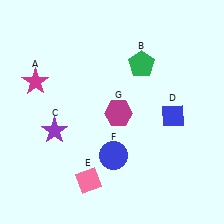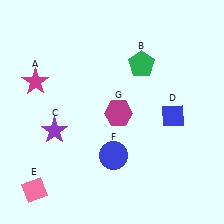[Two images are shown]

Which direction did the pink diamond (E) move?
The pink diamond (E) moved left.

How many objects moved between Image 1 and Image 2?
1 object moved between the two images.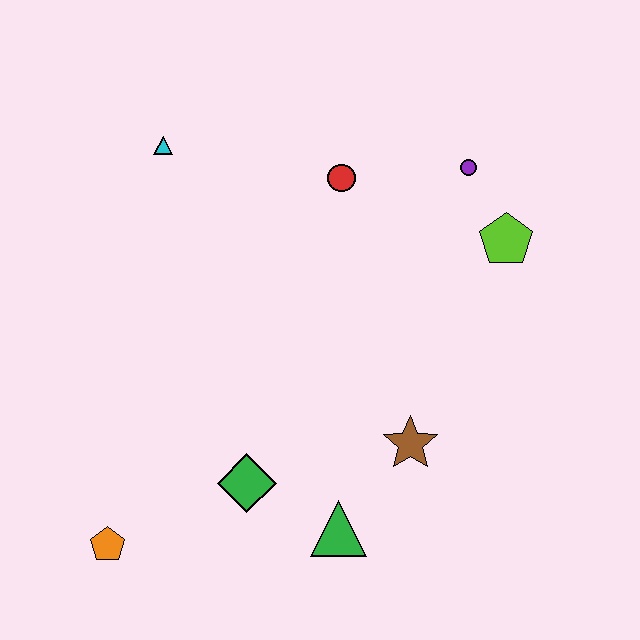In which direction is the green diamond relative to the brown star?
The green diamond is to the left of the brown star.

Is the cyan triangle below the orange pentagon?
No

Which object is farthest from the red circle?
The orange pentagon is farthest from the red circle.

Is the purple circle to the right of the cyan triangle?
Yes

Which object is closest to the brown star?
The green triangle is closest to the brown star.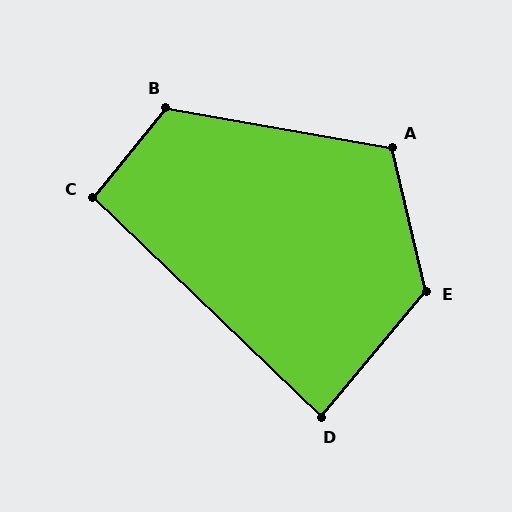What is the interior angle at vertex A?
Approximately 114 degrees (obtuse).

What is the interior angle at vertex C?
Approximately 95 degrees (approximately right).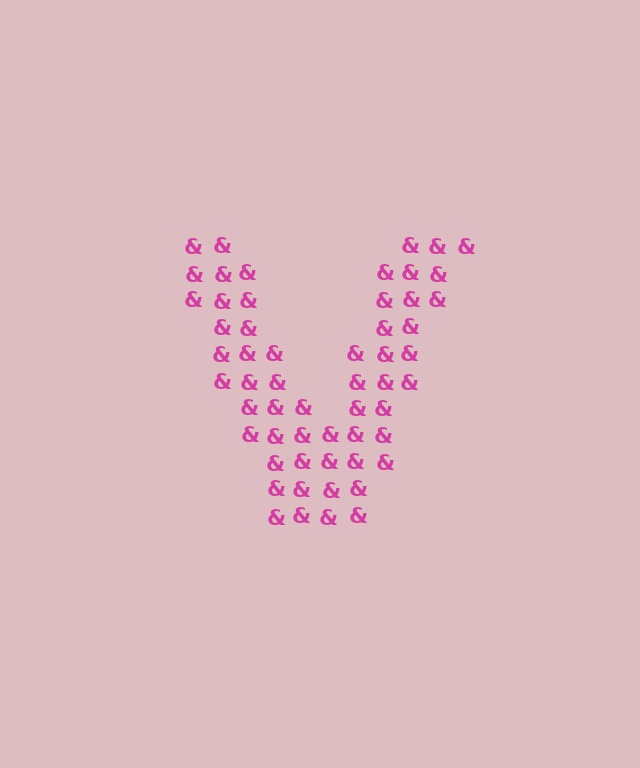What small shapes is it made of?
It is made of small ampersands.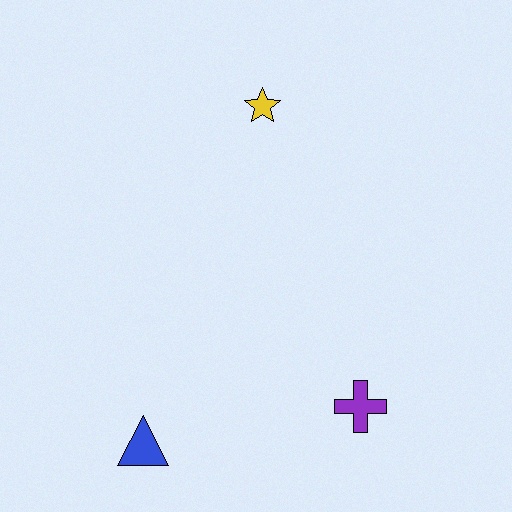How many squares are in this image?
There are no squares.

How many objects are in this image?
There are 3 objects.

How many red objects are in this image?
There are no red objects.